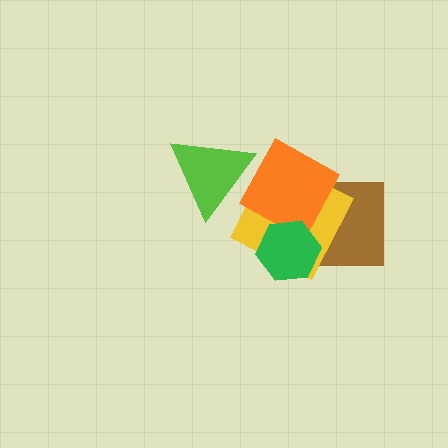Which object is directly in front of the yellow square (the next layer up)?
The orange square is directly in front of the yellow square.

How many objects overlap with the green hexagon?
3 objects overlap with the green hexagon.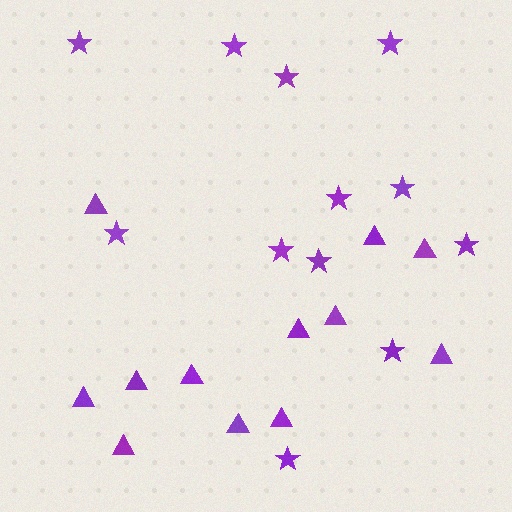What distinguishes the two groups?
There are 2 groups: one group of stars (12) and one group of triangles (12).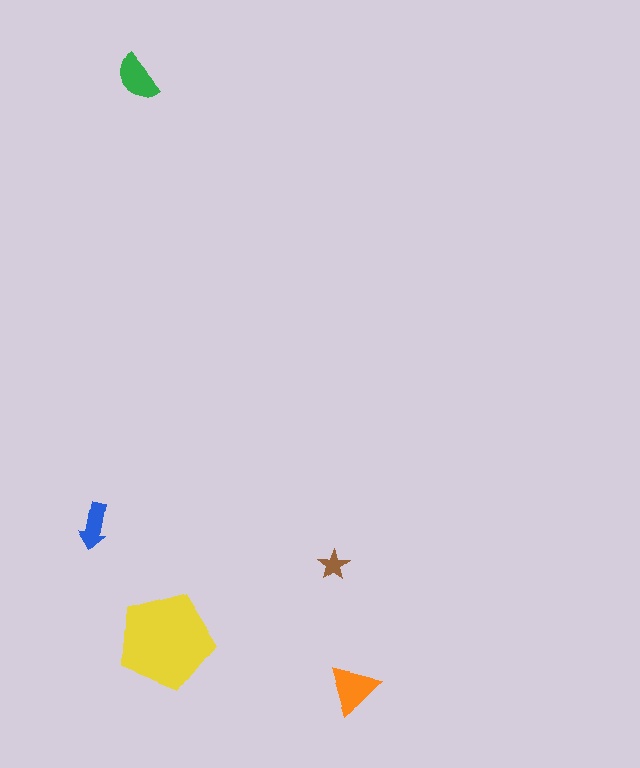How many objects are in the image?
There are 5 objects in the image.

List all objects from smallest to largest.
The brown star, the blue arrow, the green semicircle, the orange triangle, the yellow pentagon.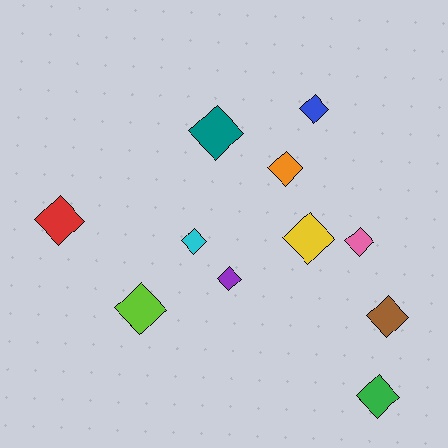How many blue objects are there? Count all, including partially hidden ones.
There is 1 blue object.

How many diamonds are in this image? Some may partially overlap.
There are 11 diamonds.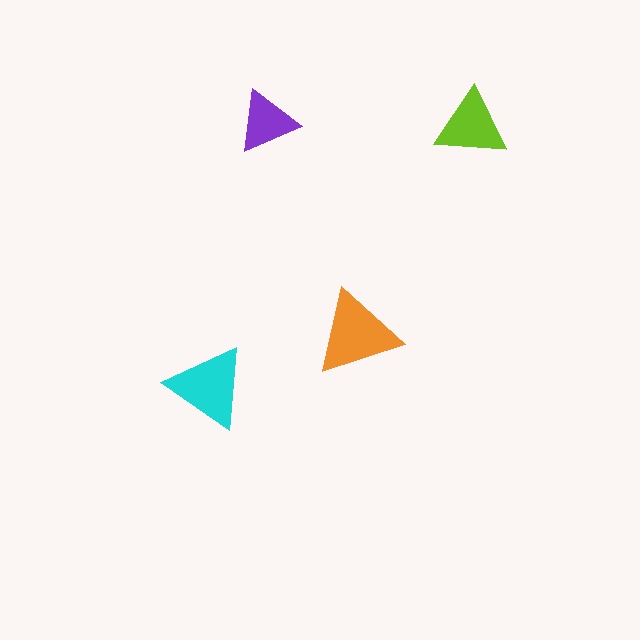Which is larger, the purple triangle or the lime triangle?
The lime one.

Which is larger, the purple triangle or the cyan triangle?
The cyan one.